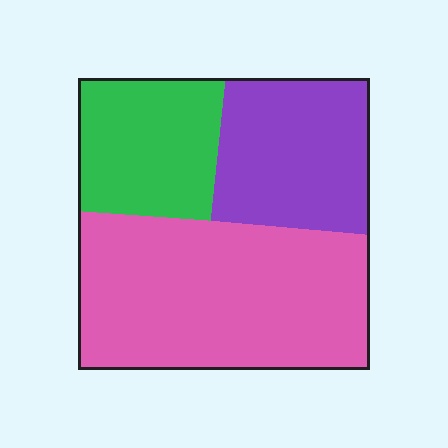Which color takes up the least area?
Green, at roughly 25%.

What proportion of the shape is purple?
Purple covers around 25% of the shape.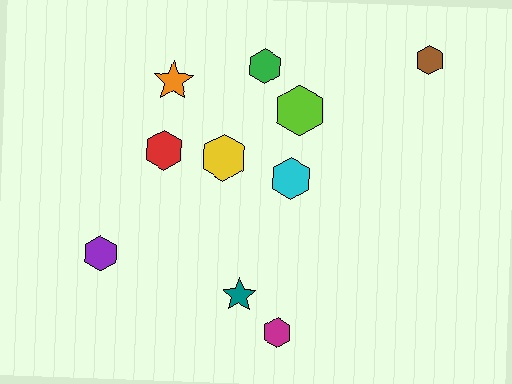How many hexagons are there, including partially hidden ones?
There are 8 hexagons.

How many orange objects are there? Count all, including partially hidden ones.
There is 1 orange object.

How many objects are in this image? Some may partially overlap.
There are 10 objects.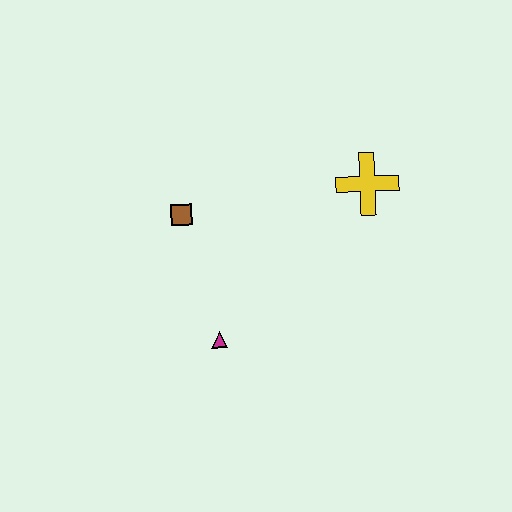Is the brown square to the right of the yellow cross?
No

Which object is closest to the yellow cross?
The brown square is closest to the yellow cross.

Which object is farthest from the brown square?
The yellow cross is farthest from the brown square.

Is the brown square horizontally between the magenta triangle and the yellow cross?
No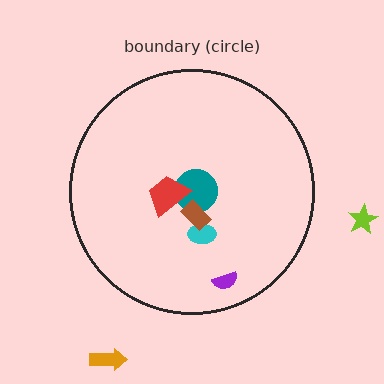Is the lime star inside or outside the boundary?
Outside.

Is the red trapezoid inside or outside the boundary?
Inside.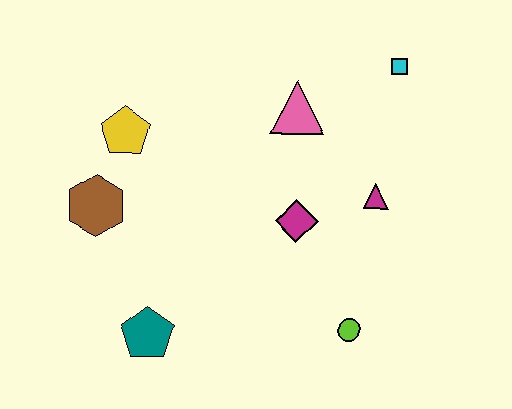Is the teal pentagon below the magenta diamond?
Yes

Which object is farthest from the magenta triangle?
The brown hexagon is farthest from the magenta triangle.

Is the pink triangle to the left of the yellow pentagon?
No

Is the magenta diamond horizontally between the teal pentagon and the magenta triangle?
Yes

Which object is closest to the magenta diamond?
The magenta triangle is closest to the magenta diamond.